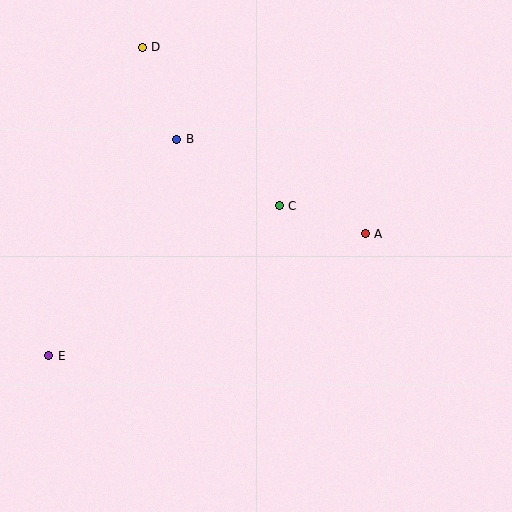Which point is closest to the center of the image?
Point C at (279, 206) is closest to the center.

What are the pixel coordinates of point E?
Point E is at (49, 356).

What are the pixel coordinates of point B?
Point B is at (177, 139).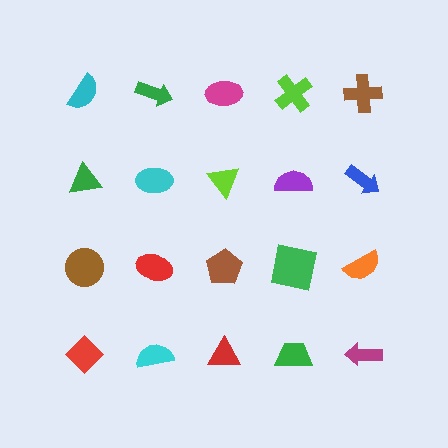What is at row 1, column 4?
A lime cross.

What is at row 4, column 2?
A cyan semicircle.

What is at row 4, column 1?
A red diamond.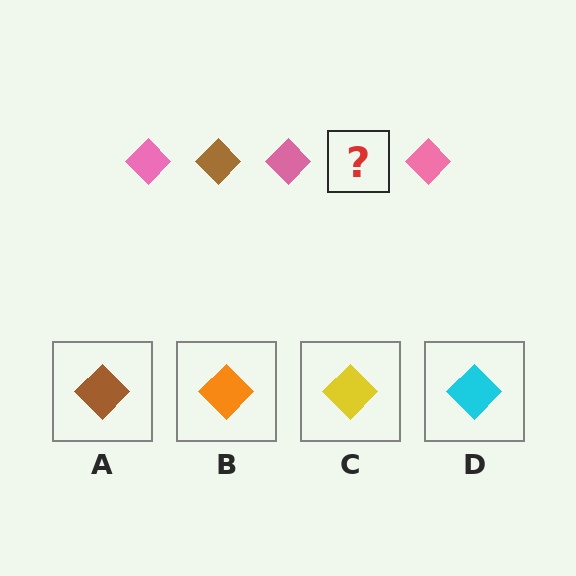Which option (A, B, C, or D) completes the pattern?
A.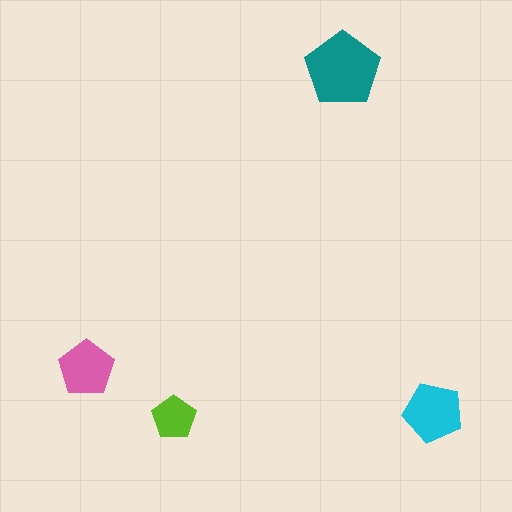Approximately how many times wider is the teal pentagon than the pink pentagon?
About 1.5 times wider.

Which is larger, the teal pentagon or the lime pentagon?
The teal one.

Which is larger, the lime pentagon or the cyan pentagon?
The cyan one.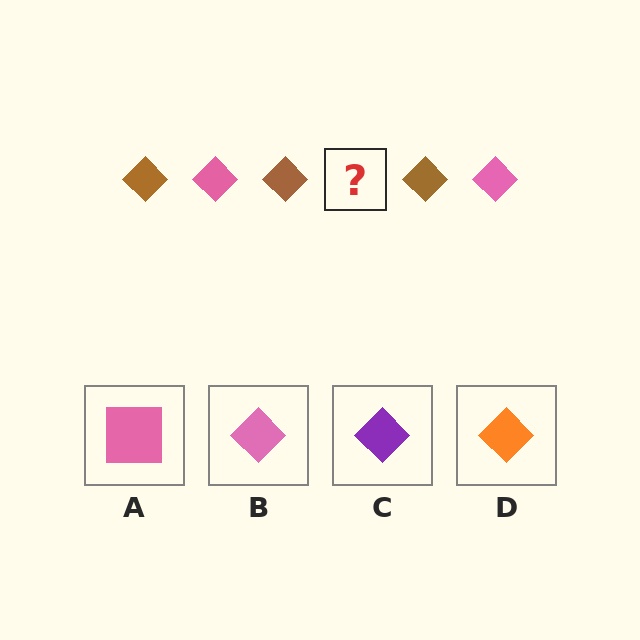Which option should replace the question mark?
Option B.